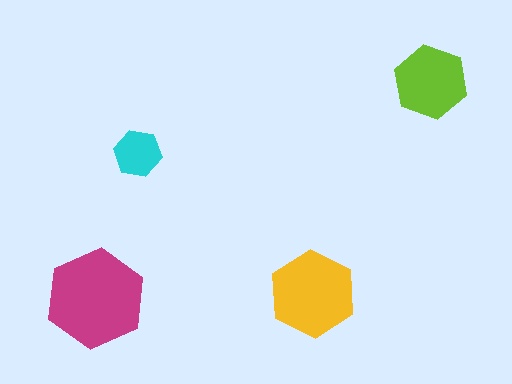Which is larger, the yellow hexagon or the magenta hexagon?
The magenta one.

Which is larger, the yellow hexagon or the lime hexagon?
The yellow one.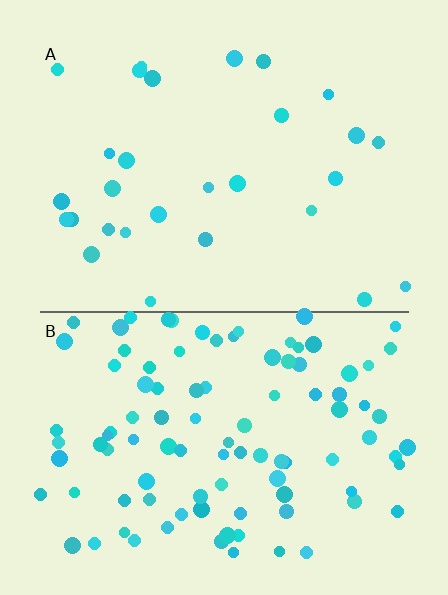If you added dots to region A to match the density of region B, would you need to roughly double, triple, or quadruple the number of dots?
Approximately quadruple.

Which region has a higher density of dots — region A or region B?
B (the bottom).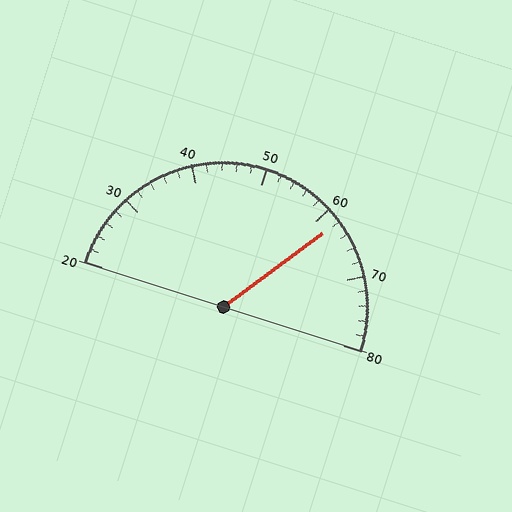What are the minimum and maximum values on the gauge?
The gauge ranges from 20 to 80.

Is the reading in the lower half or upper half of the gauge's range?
The reading is in the upper half of the range (20 to 80).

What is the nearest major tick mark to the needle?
The nearest major tick mark is 60.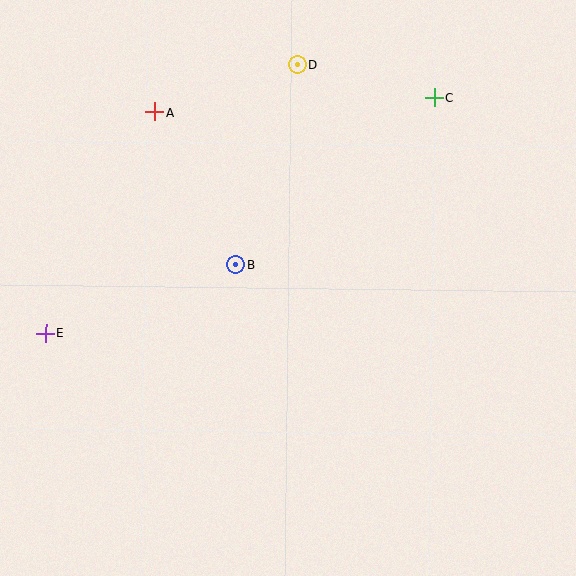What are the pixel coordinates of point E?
Point E is at (46, 333).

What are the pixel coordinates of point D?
Point D is at (297, 65).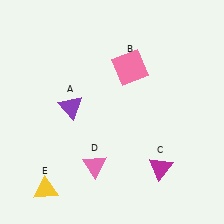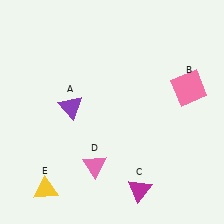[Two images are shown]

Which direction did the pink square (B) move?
The pink square (B) moved right.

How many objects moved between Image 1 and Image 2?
2 objects moved between the two images.